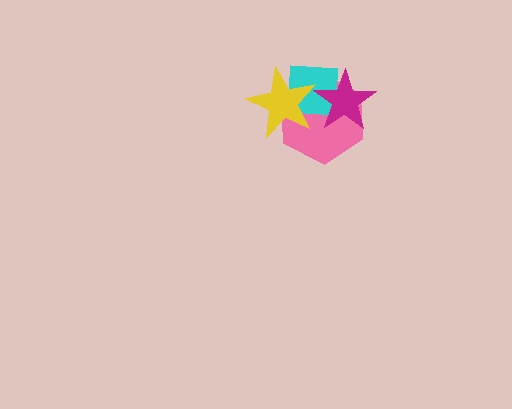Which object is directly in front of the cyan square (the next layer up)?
The yellow star is directly in front of the cyan square.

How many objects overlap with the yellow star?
3 objects overlap with the yellow star.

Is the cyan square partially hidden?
Yes, it is partially covered by another shape.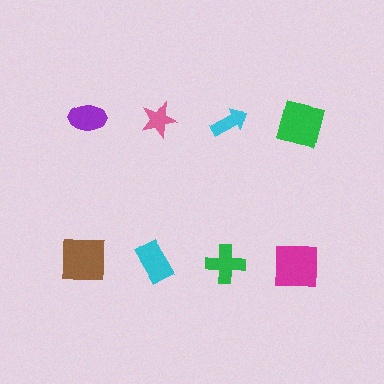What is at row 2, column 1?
A brown square.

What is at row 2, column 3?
A green cross.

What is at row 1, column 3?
A cyan arrow.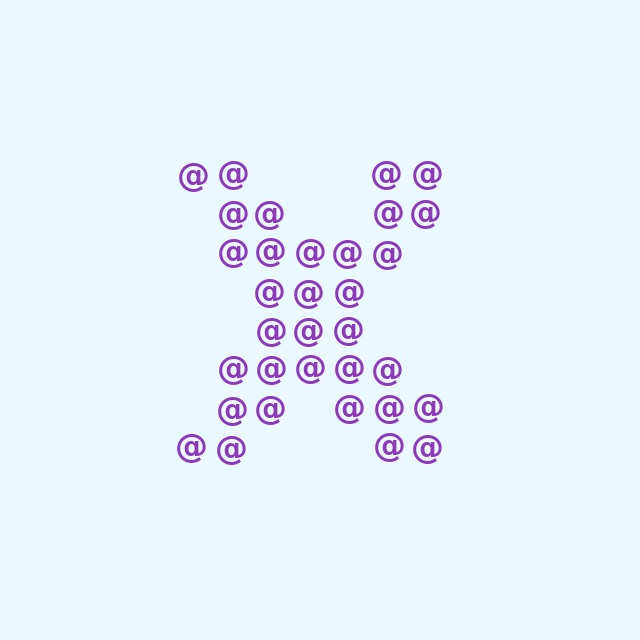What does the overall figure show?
The overall figure shows the letter X.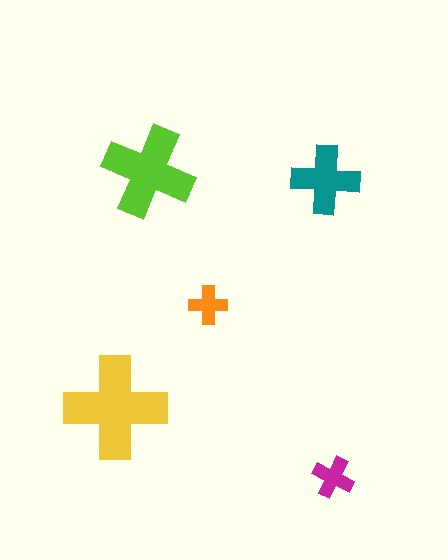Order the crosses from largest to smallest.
the yellow one, the lime one, the teal one, the magenta one, the orange one.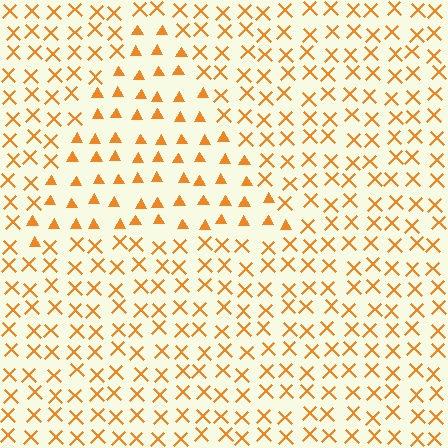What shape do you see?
I see a triangle.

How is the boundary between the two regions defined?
The boundary is defined by a change in element shape: triangles inside vs. X marks outside. All elements share the same color and spacing.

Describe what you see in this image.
The image is filled with small orange elements arranged in a uniform grid. A triangle-shaped region contains triangles, while the surrounding area contains X marks. The boundary is defined purely by the change in element shape.